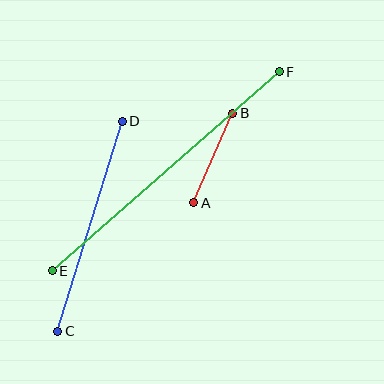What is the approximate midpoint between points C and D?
The midpoint is at approximately (90, 226) pixels.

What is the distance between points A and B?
The distance is approximately 97 pixels.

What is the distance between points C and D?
The distance is approximately 220 pixels.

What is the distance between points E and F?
The distance is approximately 302 pixels.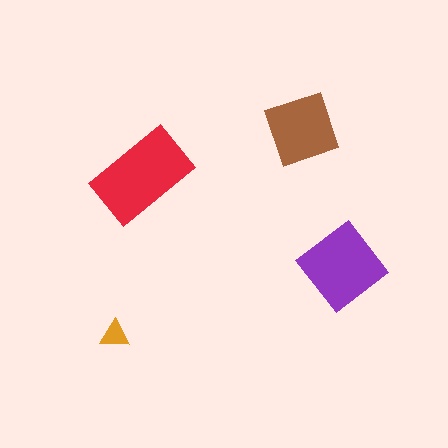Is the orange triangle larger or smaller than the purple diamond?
Smaller.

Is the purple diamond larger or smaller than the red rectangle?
Smaller.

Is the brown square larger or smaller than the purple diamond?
Smaller.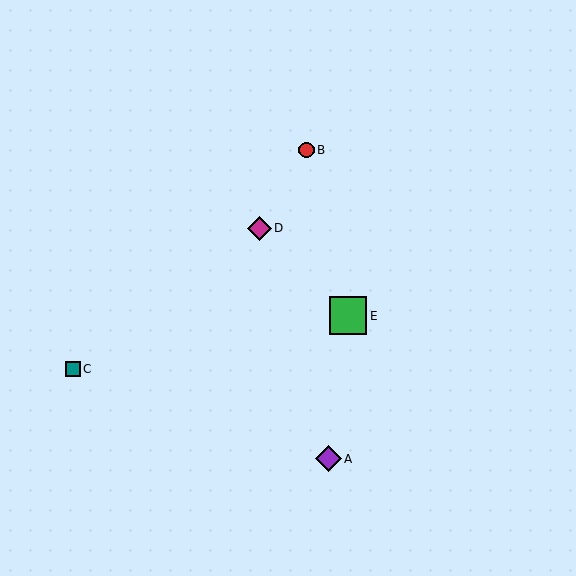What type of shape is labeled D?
Shape D is a magenta diamond.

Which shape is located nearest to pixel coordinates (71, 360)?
The teal square (labeled C) at (73, 369) is nearest to that location.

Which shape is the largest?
The green square (labeled E) is the largest.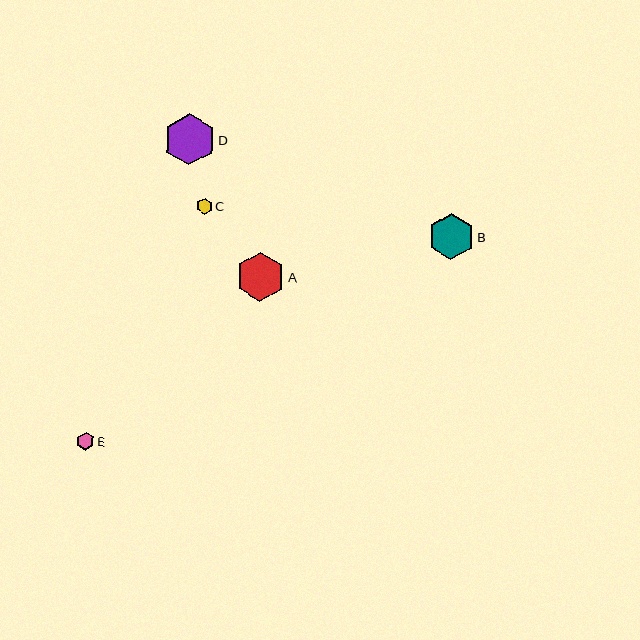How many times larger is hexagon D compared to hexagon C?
Hexagon D is approximately 3.1 times the size of hexagon C.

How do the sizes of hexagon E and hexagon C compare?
Hexagon E and hexagon C are approximately the same size.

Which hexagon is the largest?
Hexagon D is the largest with a size of approximately 51 pixels.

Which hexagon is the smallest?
Hexagon C is the smallest with a size of approximately 17 pixels.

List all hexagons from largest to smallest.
From largest to smallest: D, A, B, E, C.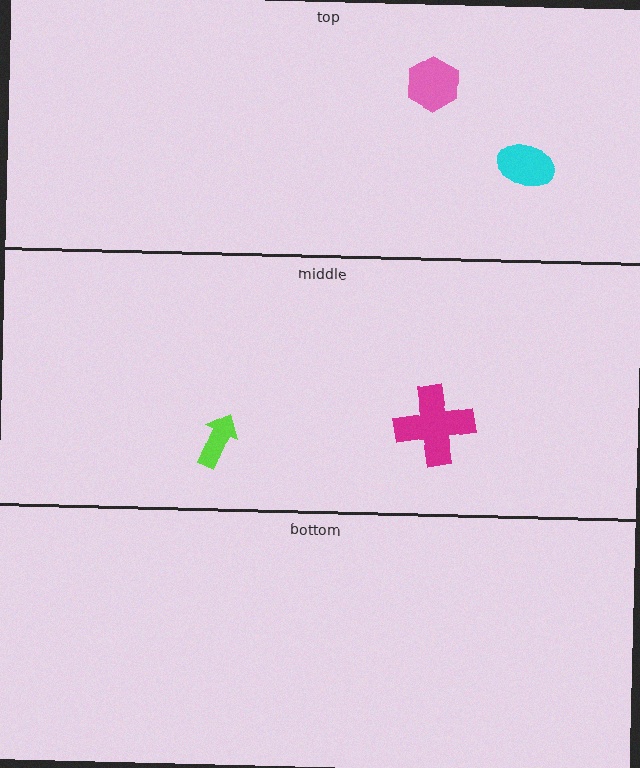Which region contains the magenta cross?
The middle region.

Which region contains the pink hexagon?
The top region.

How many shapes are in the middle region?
2.